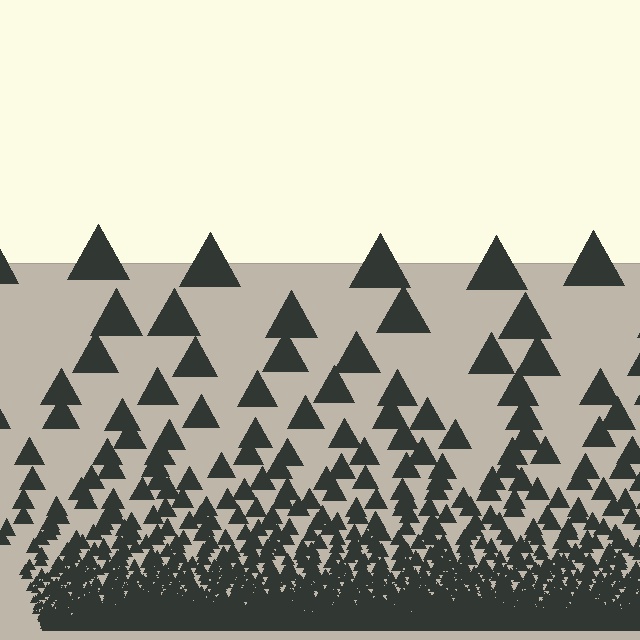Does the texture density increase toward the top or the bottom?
Density increases toward the bottom.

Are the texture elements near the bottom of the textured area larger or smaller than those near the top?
Smaller. The gradient is inverted — elements near the bottom are smaller and denser.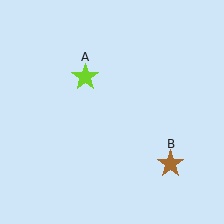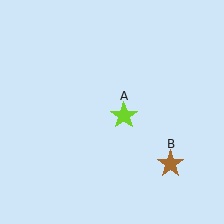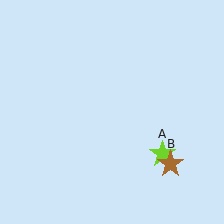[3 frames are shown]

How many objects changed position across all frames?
1 object changed position: lime star (object A).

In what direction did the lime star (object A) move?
The lime star (object A) moved down and to the right.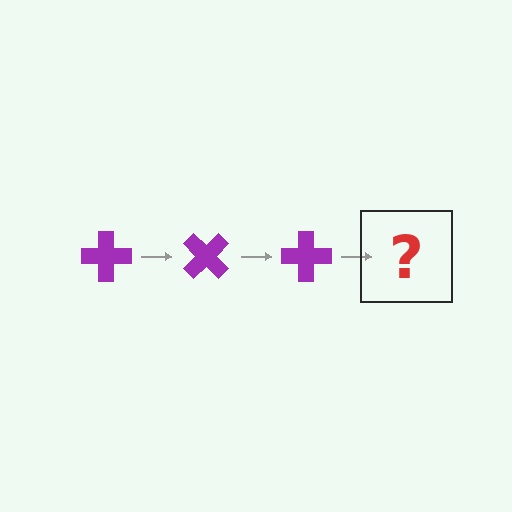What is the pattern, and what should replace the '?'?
The pattern is that the cross rotates 45 degrees each step. The '?' should be a purple cross rotated 135 degrees.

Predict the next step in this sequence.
The next step is a purple cross rotated 135 degrees.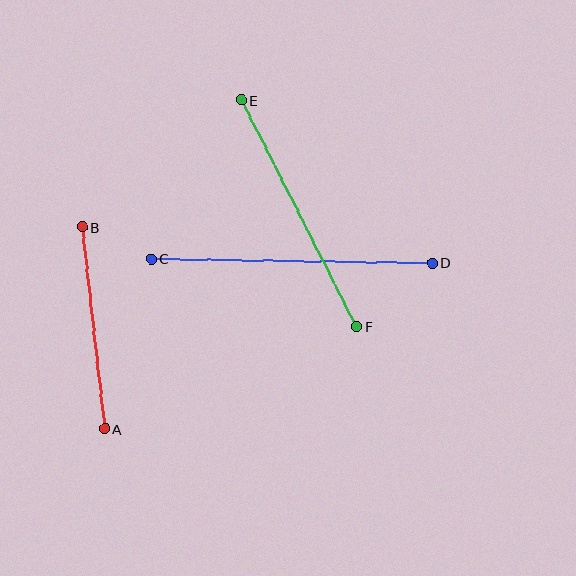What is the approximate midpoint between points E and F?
The midpoint is at approximately (299, 213) pixels.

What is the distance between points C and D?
The distance is approximately 281 pixels.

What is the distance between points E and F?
The distance is approximately 254 pixels.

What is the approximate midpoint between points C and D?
The midpoint is at approximately (291, 261) pixels.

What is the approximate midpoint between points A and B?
The midpoint is at approximately (93, 328) pixels.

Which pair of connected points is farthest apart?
Points C and D are farthest apart.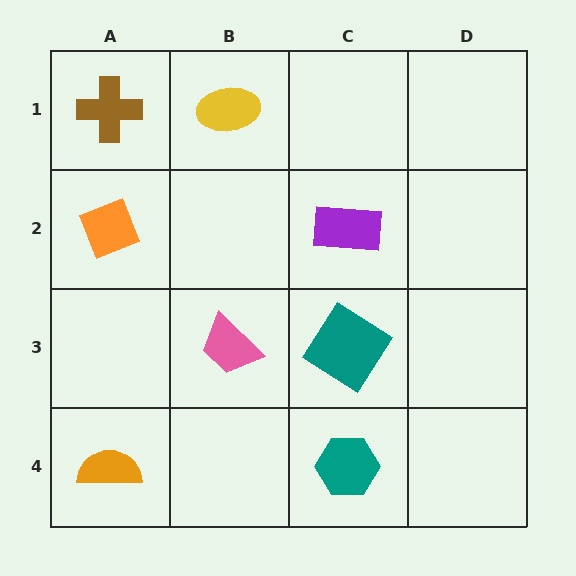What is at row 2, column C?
A purple rectangle.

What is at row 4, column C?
A teal hexagon.